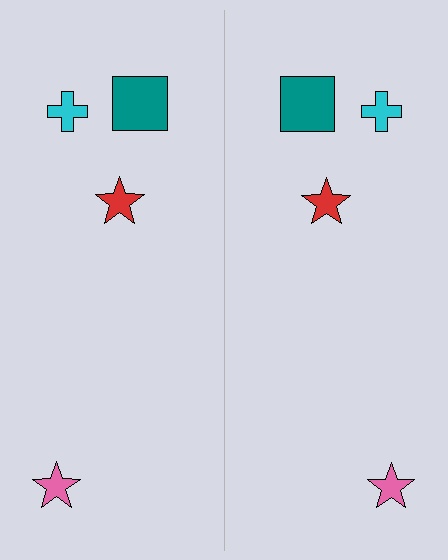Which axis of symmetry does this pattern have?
The pattern has a vertical axis of symmetry running through the center of the image.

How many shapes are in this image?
There are 8 shapes in this image.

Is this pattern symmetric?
Yes, this pattern has bilateral (reflection) symmetry.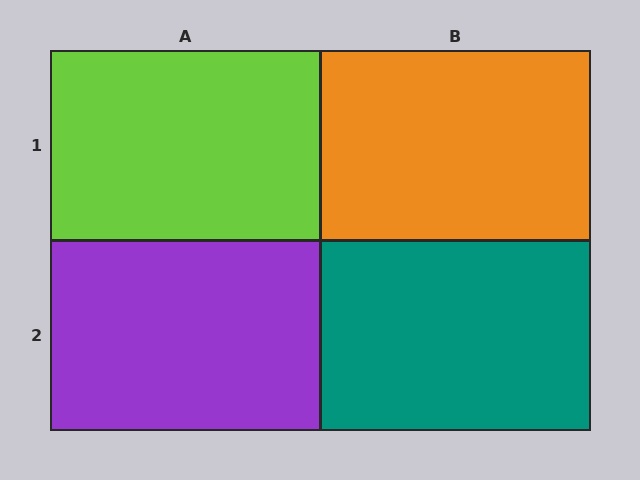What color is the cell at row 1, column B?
Orange.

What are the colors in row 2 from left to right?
Purple, teal.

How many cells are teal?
1 cell is teal.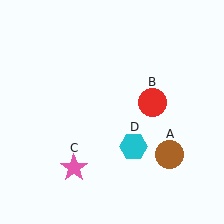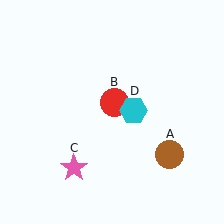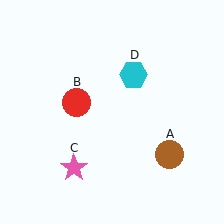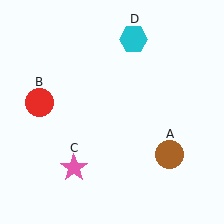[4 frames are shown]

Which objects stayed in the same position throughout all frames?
Brown circle (object A) and pink star (object C) remained stationary.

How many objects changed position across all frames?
2 objects changed position: red circle (object B), cyan hexagon (object D).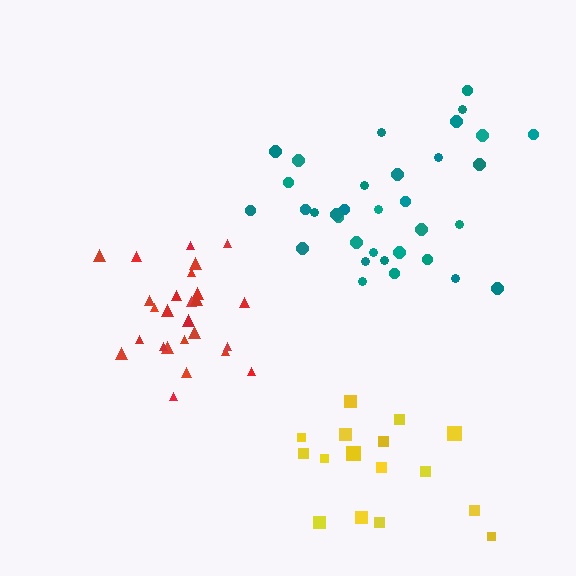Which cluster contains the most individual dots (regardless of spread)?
Teal (34).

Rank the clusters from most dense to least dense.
red, teal, yellow.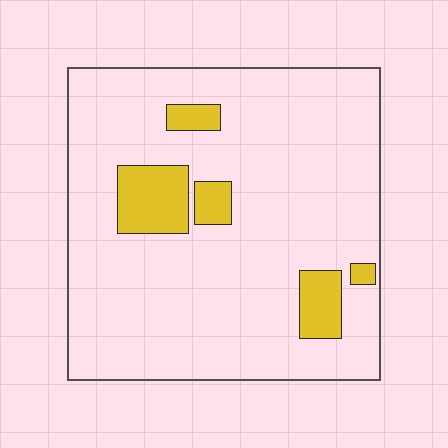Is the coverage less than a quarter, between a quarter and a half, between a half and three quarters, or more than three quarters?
Less than a quarter.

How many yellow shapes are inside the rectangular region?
5.